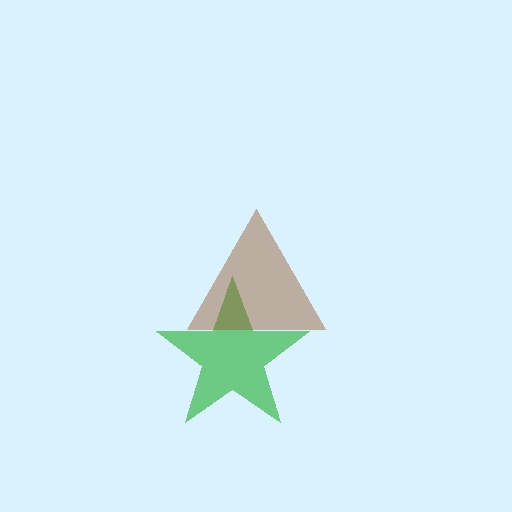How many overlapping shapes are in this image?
There are 2 overlapping shapes in the image.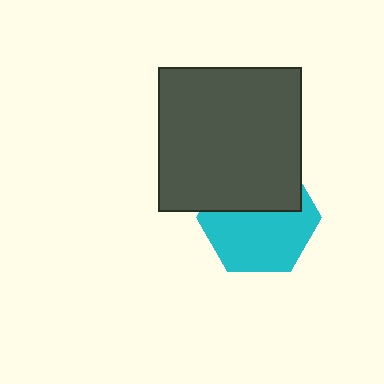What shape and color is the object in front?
The object in front is a dark gray square.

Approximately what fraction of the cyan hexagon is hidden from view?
Roughly 40% of the cyan hexagon is hidden behind the dark gray square.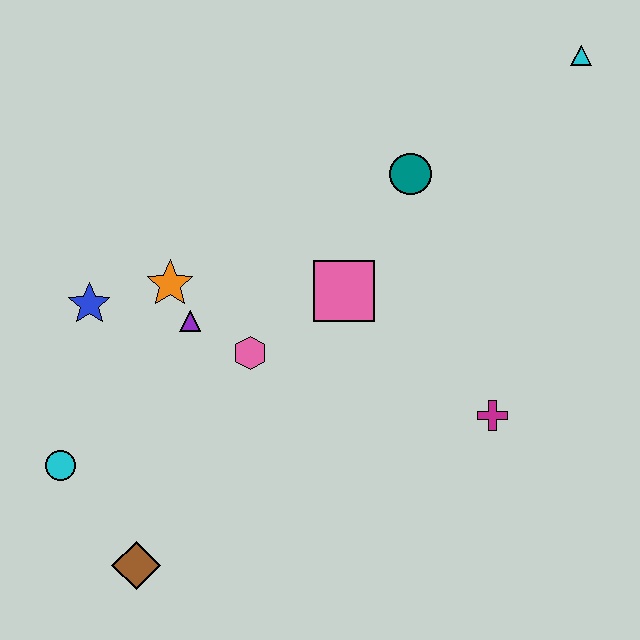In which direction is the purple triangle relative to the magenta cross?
The purple triangle is to the left of the magenta cross.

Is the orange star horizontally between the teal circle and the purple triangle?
No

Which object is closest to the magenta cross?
The pink square is closest to the magenta cross.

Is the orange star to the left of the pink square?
Yes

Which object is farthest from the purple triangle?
The cyan triangle is farthest from the purple triangle.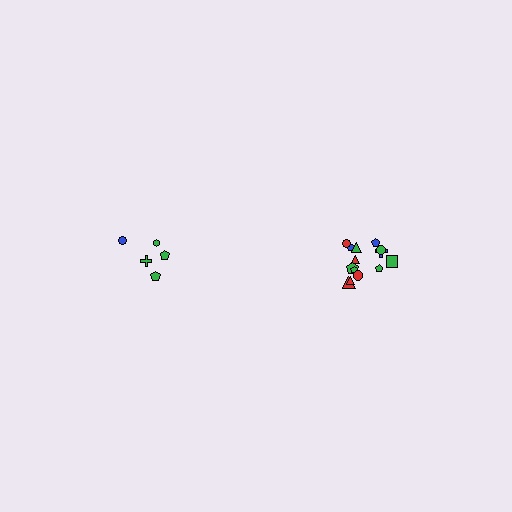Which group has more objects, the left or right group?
The right group.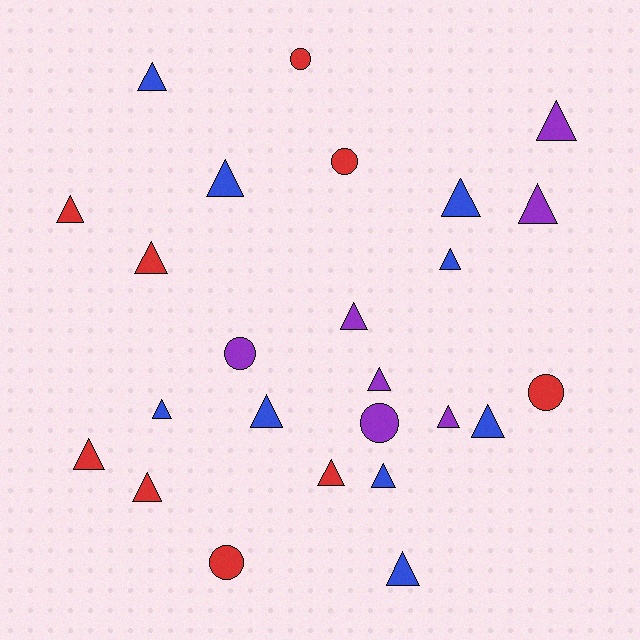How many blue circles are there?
There are no blue circles.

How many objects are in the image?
There are 25 objects.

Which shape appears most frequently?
Triangle, with 19 objects.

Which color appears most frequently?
Blue, with 9 objects.